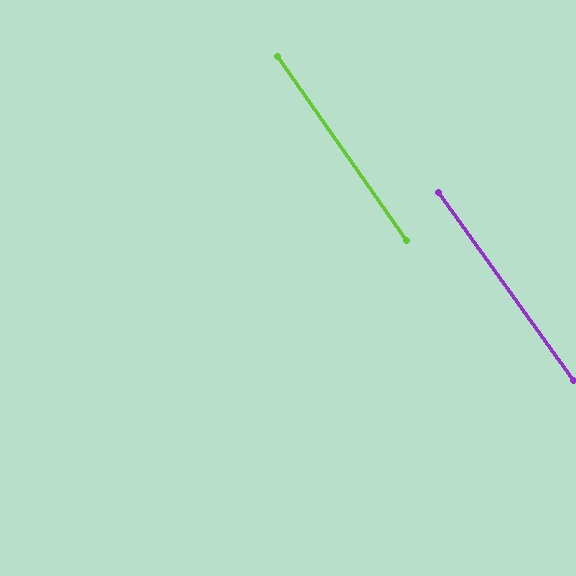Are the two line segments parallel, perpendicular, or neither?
Parallel — their directions differ by only 0.7°.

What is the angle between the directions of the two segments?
Approximately 1 degree.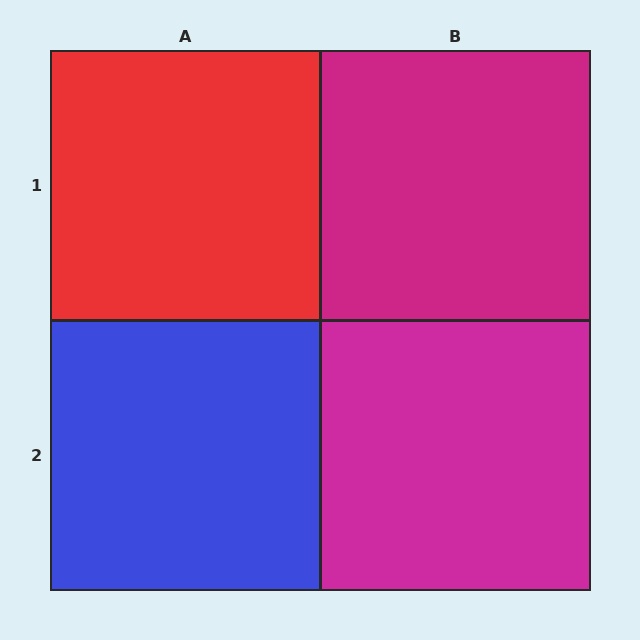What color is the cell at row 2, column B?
Magenta.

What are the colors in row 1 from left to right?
Red, magenta.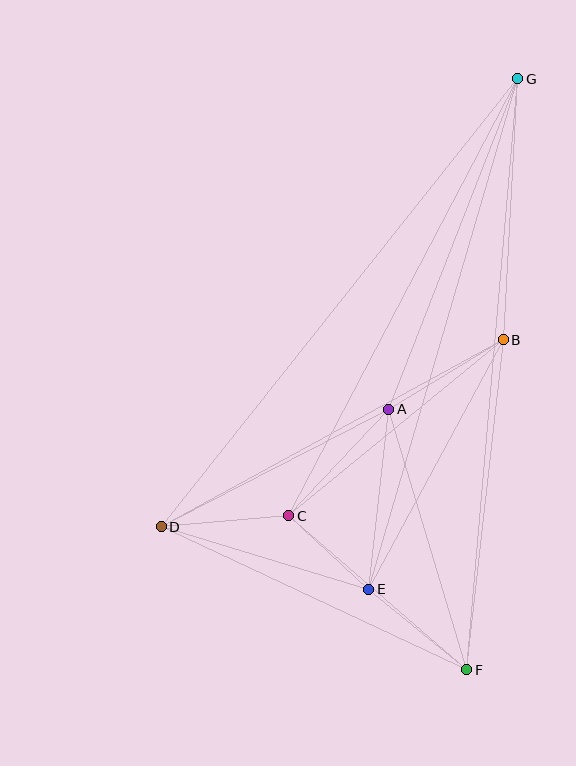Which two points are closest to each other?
Points C and E are closest to each other.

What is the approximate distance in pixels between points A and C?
The distance between A and C is approximately 146 pixels.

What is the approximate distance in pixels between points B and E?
The distance between B and E is approximately 283 pixels.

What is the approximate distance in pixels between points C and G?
The distance between C and G is approximately 493 pixels.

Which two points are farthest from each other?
Points F and G are farthest from each other.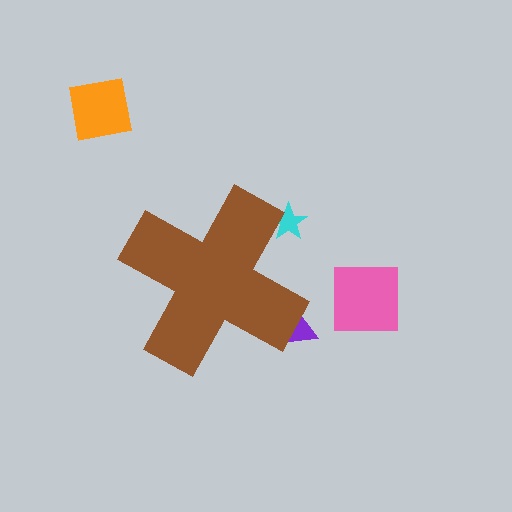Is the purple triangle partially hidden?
Yes, the purple triangle is partially hidden behind the brown cross.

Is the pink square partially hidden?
No, the pink square is fully visible.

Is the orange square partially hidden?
No, the orange square is fully visible.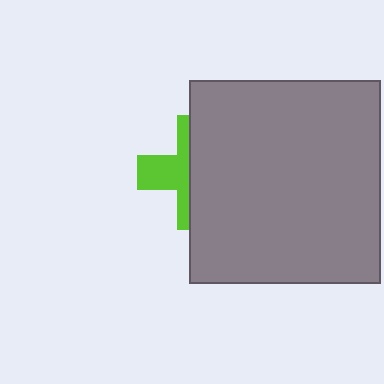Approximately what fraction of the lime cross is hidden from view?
Roughly 59% of the lime cross is hidden behind the gray rectangle.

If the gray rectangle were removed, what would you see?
You would see the complete lime cross.